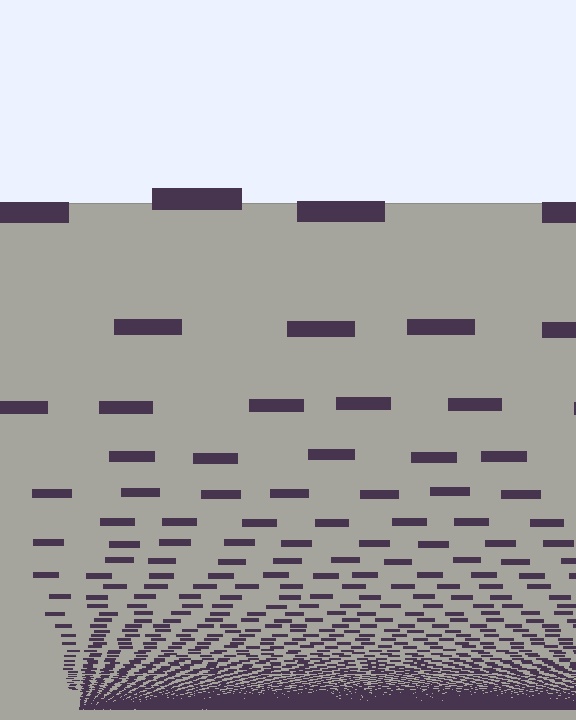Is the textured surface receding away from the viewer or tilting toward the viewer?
The surface appears to tilt toward the viewer. Texture elements get larger and sparser toward the top.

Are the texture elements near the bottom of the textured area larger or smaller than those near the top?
Smaller. The gradient is inverted — elements near the bottom are smaller and denser.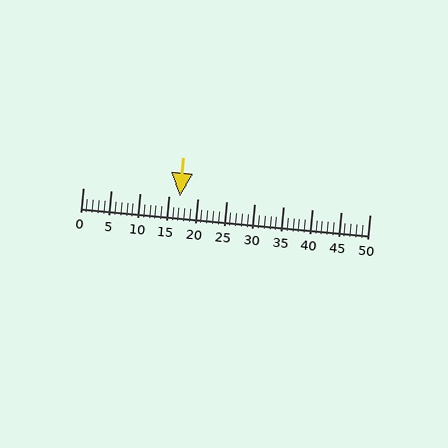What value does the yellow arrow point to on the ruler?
The yellow arrow points to approximately 17.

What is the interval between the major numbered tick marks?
The major tick marks are spaced 5 units apart.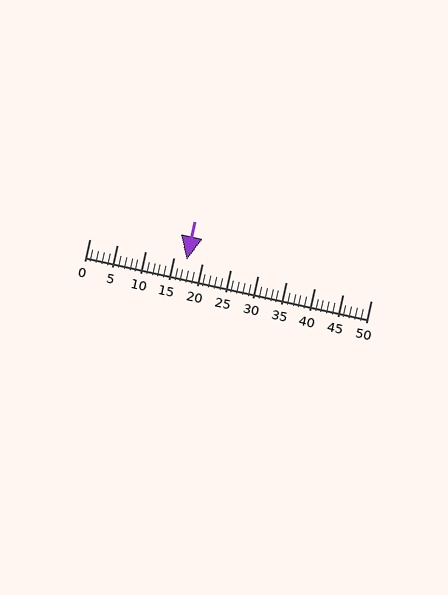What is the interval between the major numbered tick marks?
The major tick marks are spaced 5 units apart.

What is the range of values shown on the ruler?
The ruler shows values from 0 to 50.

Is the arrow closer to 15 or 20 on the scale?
The arrow is closer to 15.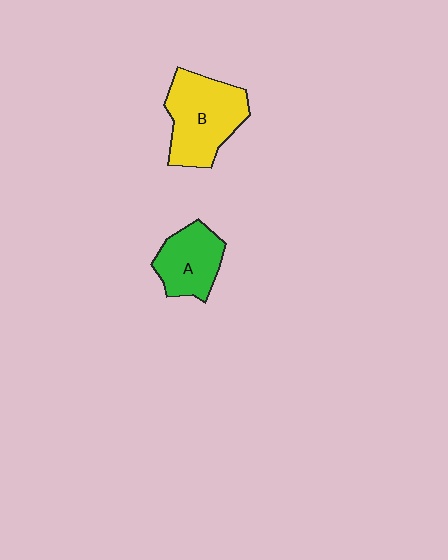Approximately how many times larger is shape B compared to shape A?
Approximately 1.5 times.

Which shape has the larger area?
Shape B (yellow).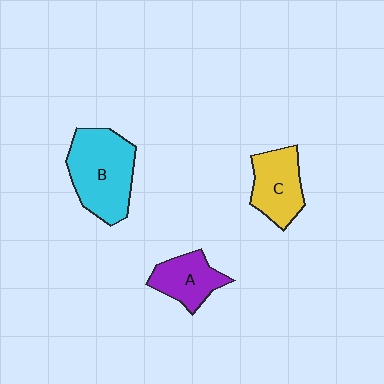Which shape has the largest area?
Shape B (cyan).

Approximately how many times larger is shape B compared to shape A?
Approximately 1.8 times.